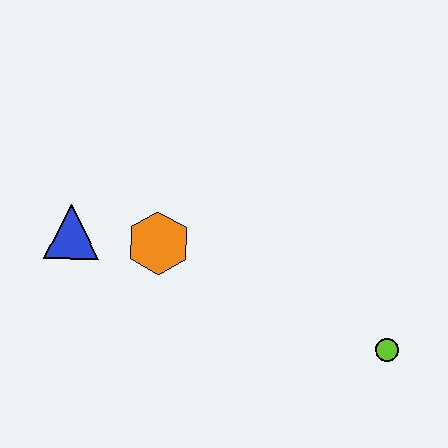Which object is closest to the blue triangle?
The orange hexagon is closest to the blue triangle.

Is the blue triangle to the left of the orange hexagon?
Yes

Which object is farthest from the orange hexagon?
The lime circle is farthest from the orange hexagon.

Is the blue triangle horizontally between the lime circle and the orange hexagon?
No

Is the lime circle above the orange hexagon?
No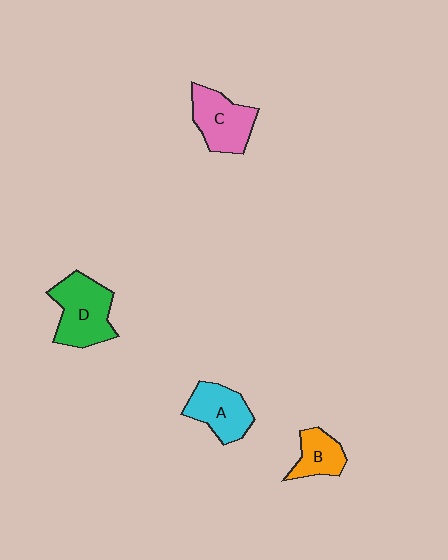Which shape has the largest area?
Shape D (green).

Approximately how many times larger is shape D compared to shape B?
Approximately 1.8 times.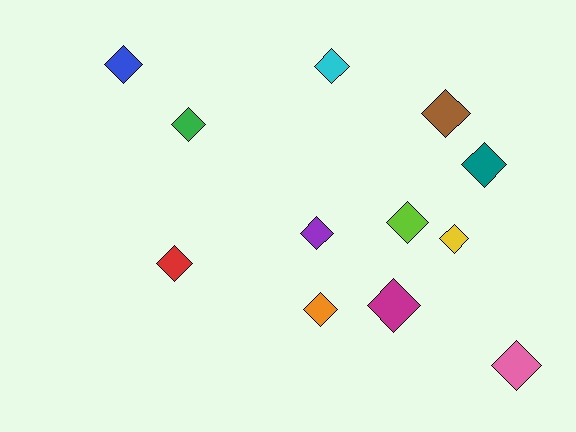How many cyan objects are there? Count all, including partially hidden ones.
There is 1 cyan object.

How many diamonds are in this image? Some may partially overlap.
There are 12 diamonds.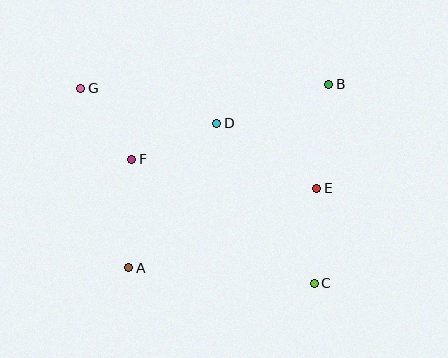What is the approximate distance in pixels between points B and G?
The distance between B and G is approximately 248 pixels.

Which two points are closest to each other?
Points F and G are closest to each other.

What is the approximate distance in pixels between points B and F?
The distance between B and F is approximately 211 pixels.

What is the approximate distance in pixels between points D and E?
The distance between D and E is approximately 119 pixels.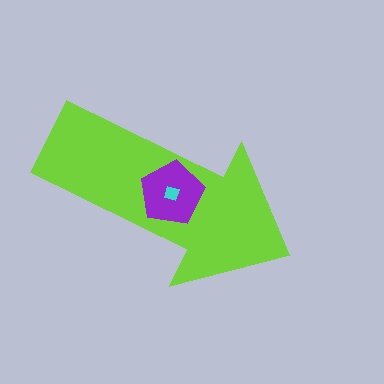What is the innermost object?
The cyan square.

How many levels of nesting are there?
3.